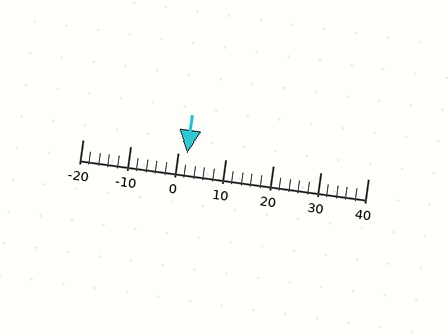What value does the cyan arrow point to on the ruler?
The cyan arrow points to approximately 2.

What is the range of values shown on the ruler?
The ruler shows values from -20 to 40.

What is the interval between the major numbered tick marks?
The major tick marks are spaced 10 units apart.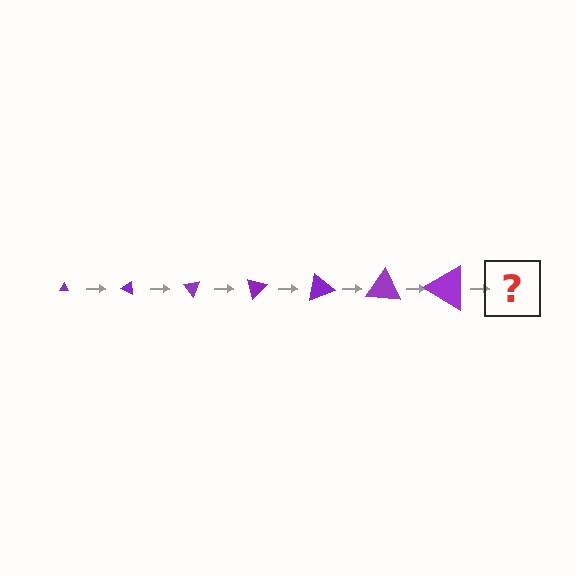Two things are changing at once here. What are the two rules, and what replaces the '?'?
The two rules are that the triangle grows larger each step and it rotates 25 degrees each step. The '?' should be a triangle, larger than the previous one and rotated 175 degrees from the start.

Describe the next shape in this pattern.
It should be a triangle, larger than the previous one and rotated 175 degrees from the start.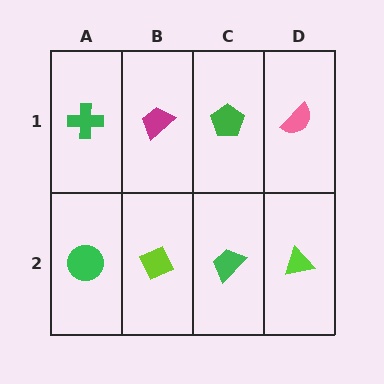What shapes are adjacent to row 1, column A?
A green circle (row 2, column A), a magenta trapezoid (row 1, column B).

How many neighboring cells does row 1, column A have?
2.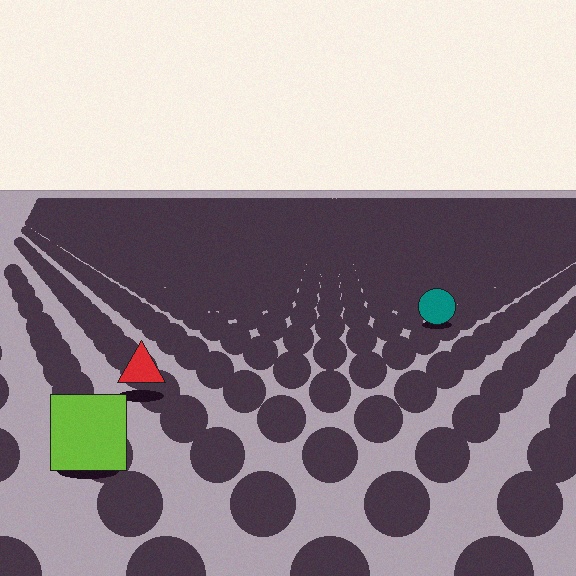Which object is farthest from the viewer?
The teal circle is farthest from the viewer. It appears smaller and the ground texture around it is denser.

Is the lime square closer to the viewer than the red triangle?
Yes. The lime square is closer — you can tell from the texture gradient: the ground texture is coarser near it.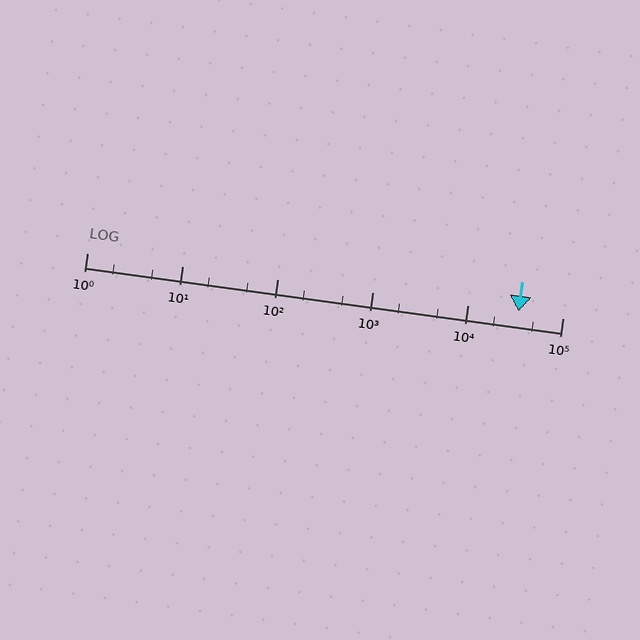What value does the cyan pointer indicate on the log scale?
The pointer indicates approximately 34000.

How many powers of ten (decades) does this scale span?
The scale spans 5 decades, from 1 to 100000.